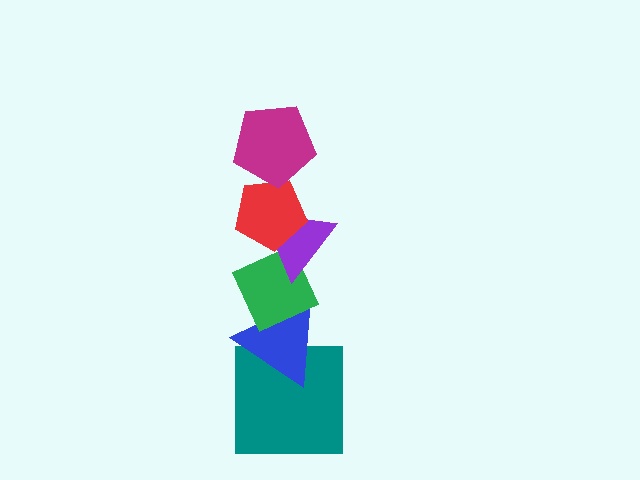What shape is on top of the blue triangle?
The green diamond is on top of the blue triangle.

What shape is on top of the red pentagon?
The magenta pentagon is on top of the red pentagon.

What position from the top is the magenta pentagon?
The magenta pentagon is 1st from the top.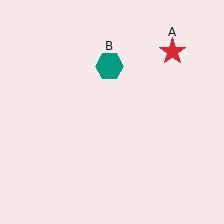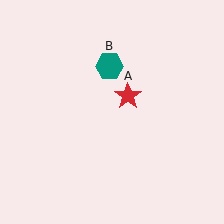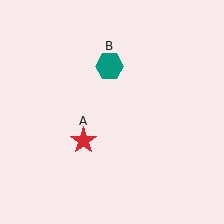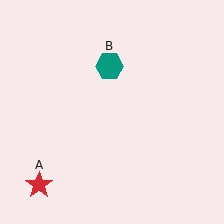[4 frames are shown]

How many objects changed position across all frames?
1 object changed position: red star (object A).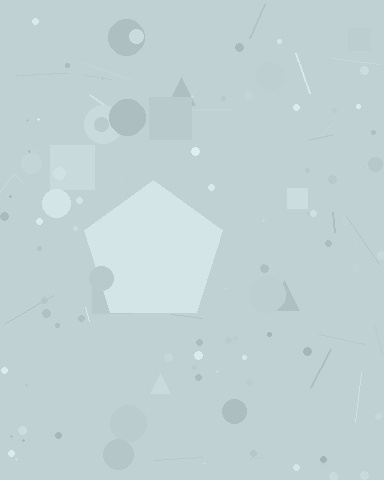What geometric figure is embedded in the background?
A pentagon is embedded in the background.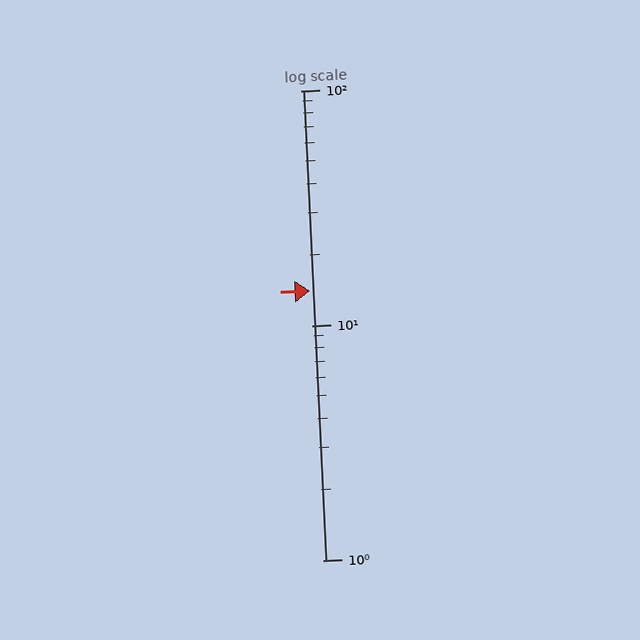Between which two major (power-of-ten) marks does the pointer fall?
The pointer is between 10 and 100.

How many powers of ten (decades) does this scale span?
The scale spans 2 decades, from 1 to 100.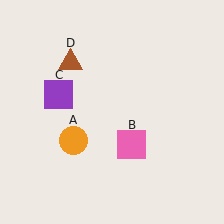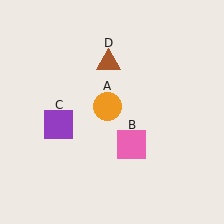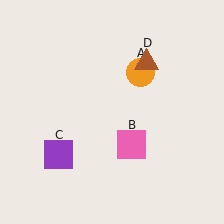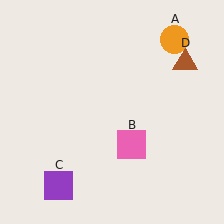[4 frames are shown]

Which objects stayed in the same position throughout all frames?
Pink square (object B) remained stationary.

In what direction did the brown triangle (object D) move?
The brown triangle (object D) moved right.